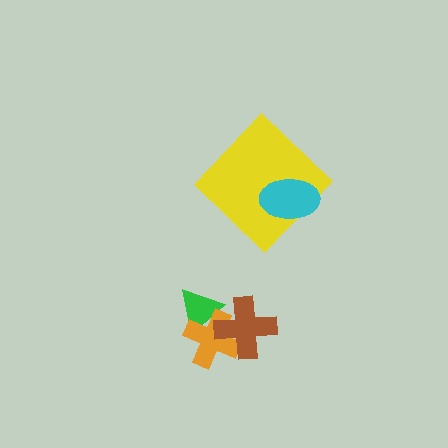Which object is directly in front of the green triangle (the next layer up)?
The orange cross is directly in front of the green triangle.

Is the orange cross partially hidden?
Yes, it is partially covered by another shape.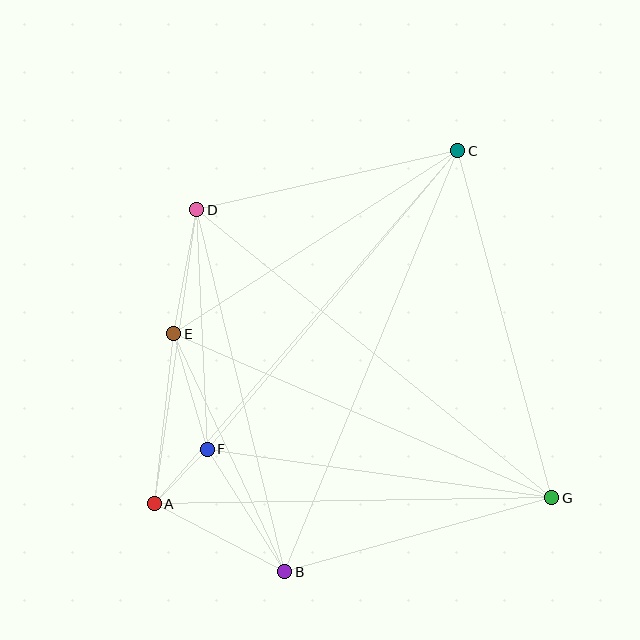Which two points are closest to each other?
Points A and F are closest to each other.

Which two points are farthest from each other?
Points A and C are farthest from each other.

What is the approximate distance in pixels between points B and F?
The distance between B and F is approximately 145 pixels.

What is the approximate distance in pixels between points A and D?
The distance between A and D is approximately 297 pixels.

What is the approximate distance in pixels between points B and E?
The distance between B and E is approximately 263 pixels.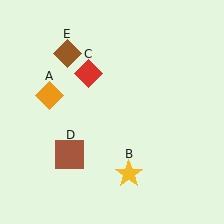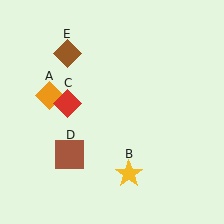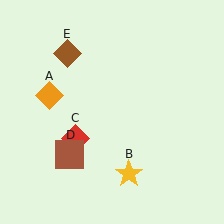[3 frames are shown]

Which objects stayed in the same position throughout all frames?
Orange diamond (object A) and yellow star (object B) and brown square (object D) and brown diamond (object E) remained stationary.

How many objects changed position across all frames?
1 object changed position: red diamond (object C).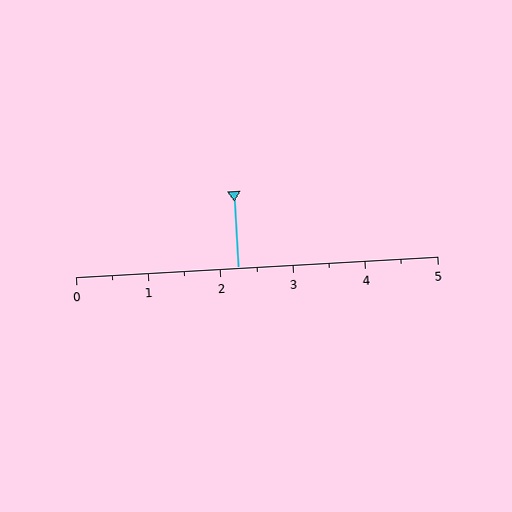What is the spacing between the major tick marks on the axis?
The major ticks are spaced 1 apart.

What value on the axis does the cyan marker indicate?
The marker indicates approximately 2.2.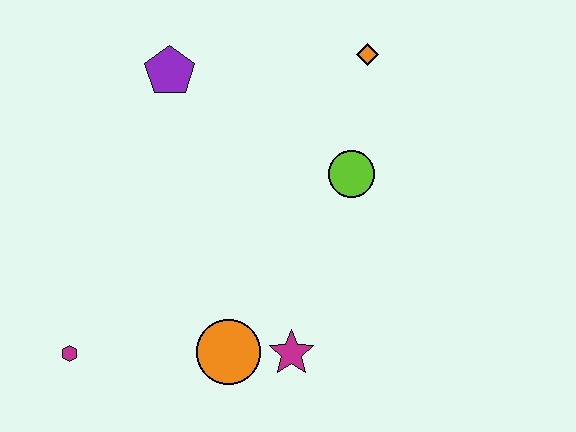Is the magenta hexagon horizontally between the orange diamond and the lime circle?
No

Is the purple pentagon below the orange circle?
No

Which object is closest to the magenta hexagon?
The orange circle is closest to the magenta hexagon.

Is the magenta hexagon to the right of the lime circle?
No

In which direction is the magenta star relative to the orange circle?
The magenta star is to the right of the orange circle.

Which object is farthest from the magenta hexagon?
The orange diamond is farthest from the magenta hexagon.